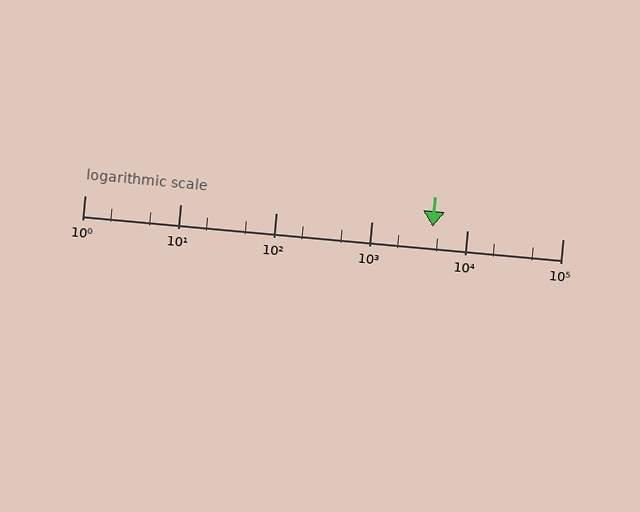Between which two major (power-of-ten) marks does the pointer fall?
The pointer is between 1000 and 10000.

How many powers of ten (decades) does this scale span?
The scale spans 5 decades, from 1 to 100000.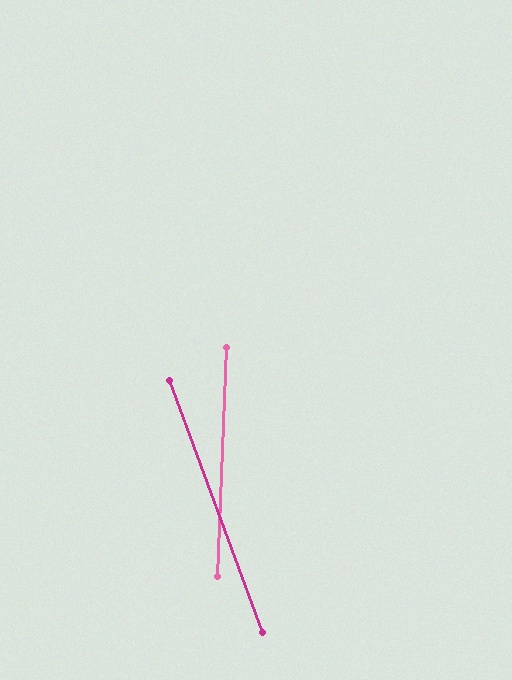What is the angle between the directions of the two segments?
Approximately 23 degrees.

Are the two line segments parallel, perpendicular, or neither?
Neither parallel nor perpendicular — they differ by about 23°.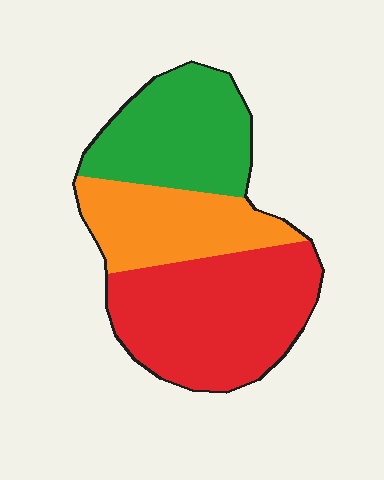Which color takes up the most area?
Red, at roughly 45%.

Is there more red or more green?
Red.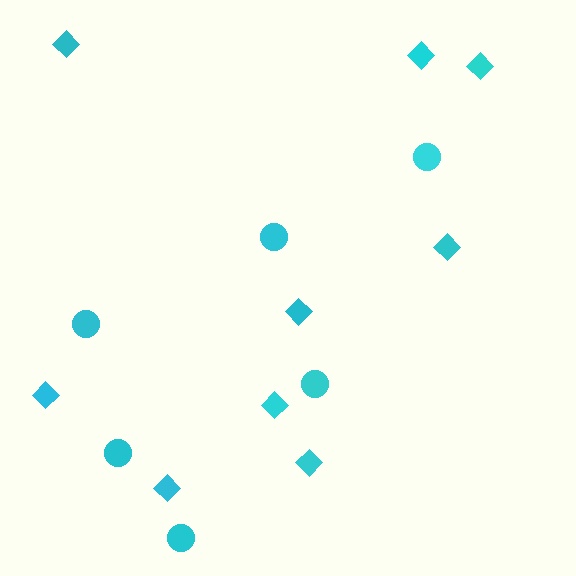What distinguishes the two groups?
There are 2 groups: one group of circles (6) and one group of diamonds (9).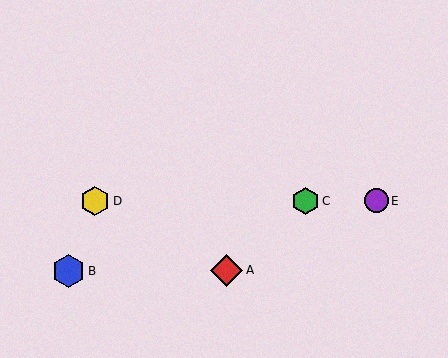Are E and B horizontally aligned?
No, E is at y≈201 and B is at y≈271.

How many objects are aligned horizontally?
3 objects (C, D, E) are aligned horizontally.